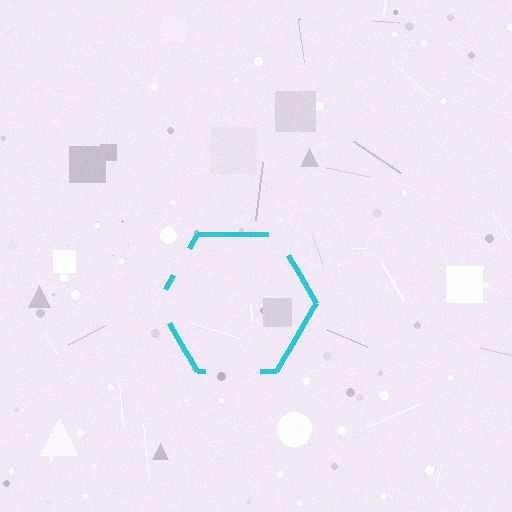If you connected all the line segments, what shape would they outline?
They would outline a hexagon.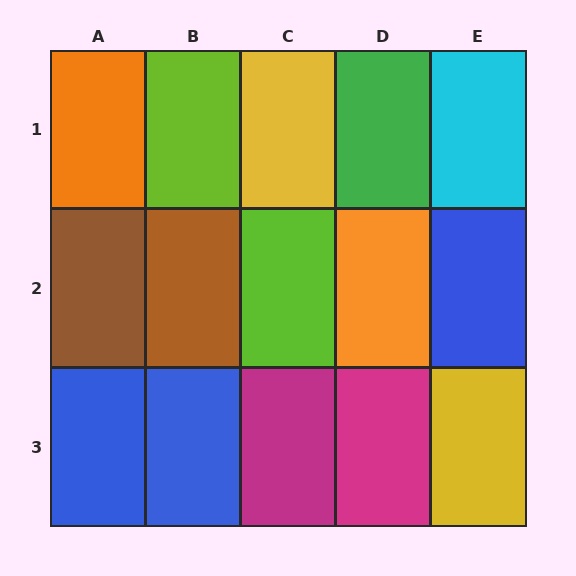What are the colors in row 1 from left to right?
Orange, lime, yellow, green, cyan.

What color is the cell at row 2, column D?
Orange.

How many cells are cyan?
1 cell is cyan.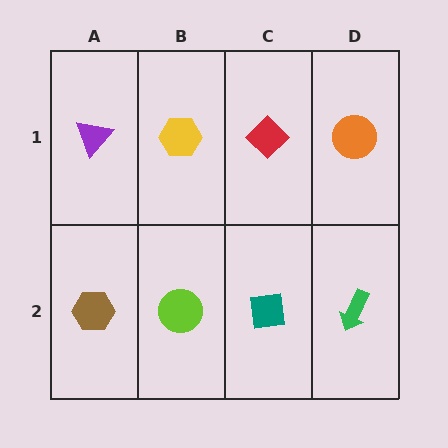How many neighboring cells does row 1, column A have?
2.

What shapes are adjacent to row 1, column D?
A green arrow (row 2, column D), a red diamond (row 1, column C).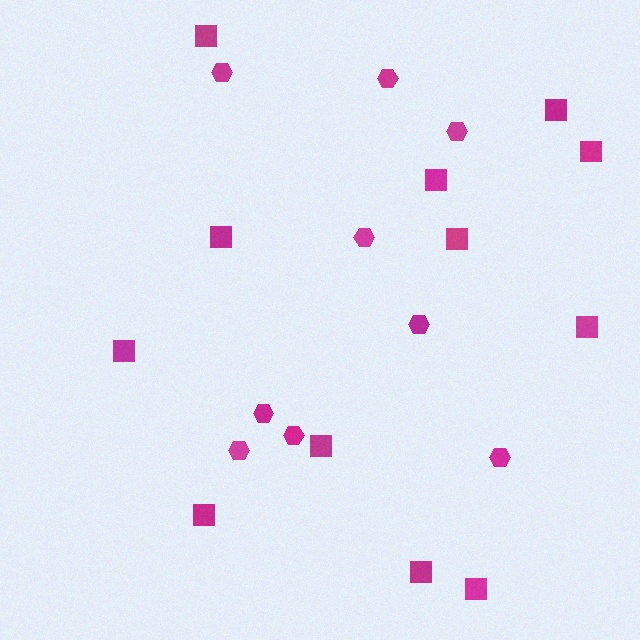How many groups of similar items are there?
There are 2 groups: one group of squares (12) and one group of hexagons (9).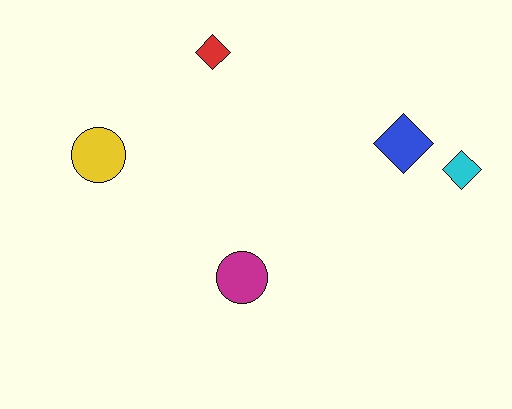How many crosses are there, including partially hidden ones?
There are no crosses.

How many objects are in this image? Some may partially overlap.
There are 5 objects.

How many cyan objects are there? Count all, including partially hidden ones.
There is 1 cyan object.